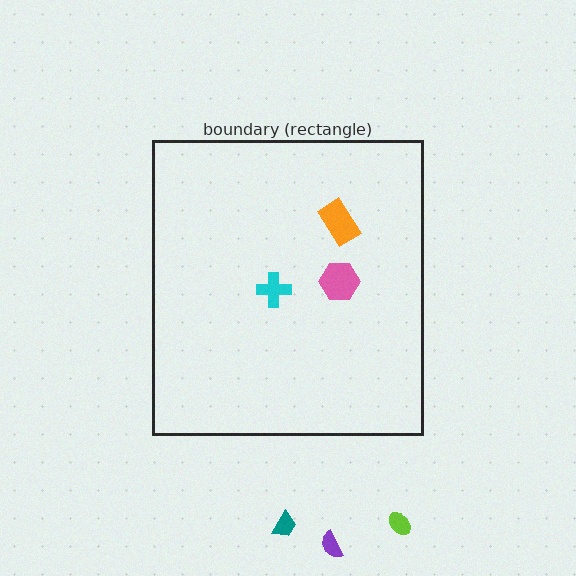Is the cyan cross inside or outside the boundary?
Inside.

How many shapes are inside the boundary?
3 inside, 3 outside.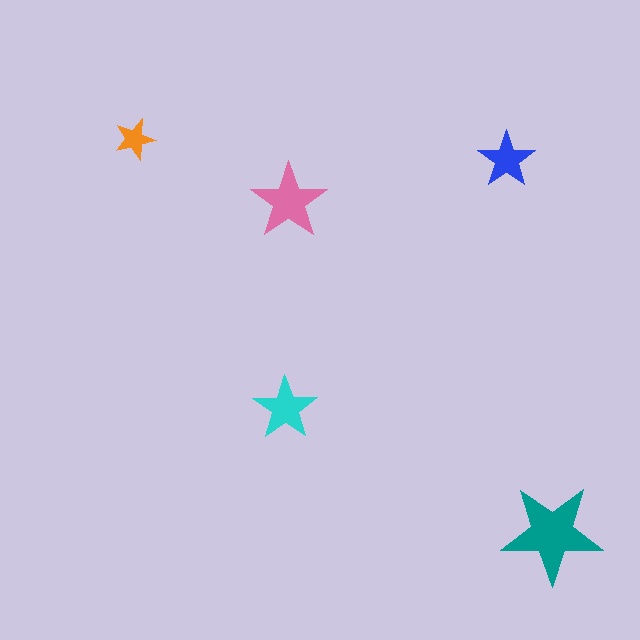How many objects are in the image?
There are 5 objects in the image.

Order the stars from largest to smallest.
the teal one, the pink one, the cyan one, the blue one, the orange one.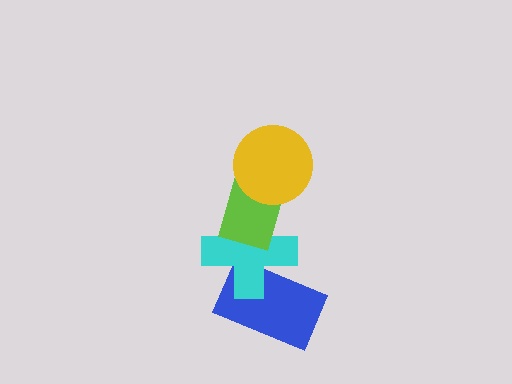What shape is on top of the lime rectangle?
The yellow circle is on top of the lime rectangle.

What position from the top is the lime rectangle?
The lime rectangle is 2nd from the top.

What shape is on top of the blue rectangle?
The cyan cross is on top of the blue rectangle.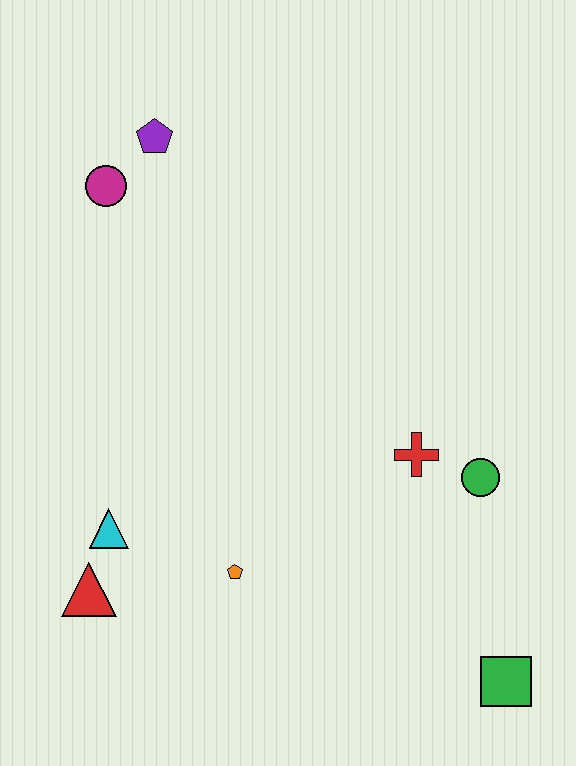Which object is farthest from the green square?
The purple pentagon is farthest from the green square.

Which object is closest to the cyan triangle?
The red triangle is closest to the cyan triangle.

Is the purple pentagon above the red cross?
Yes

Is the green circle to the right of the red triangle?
Yes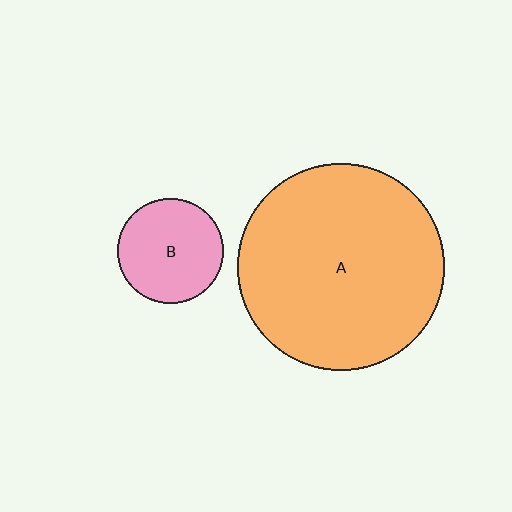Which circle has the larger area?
Circle A (orange).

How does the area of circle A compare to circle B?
Approximately 3.8 times.